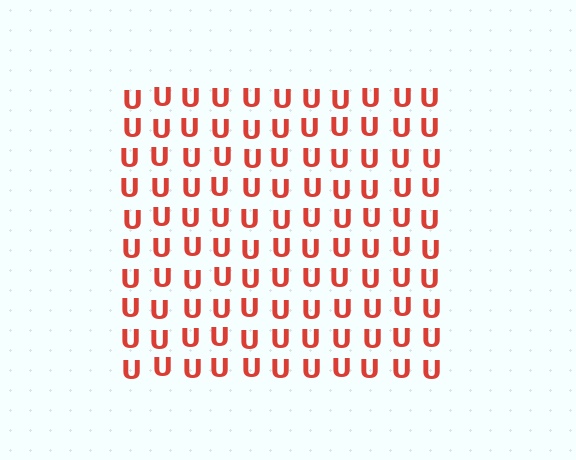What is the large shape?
The large shape is a square.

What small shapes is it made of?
It is made of small letter U's.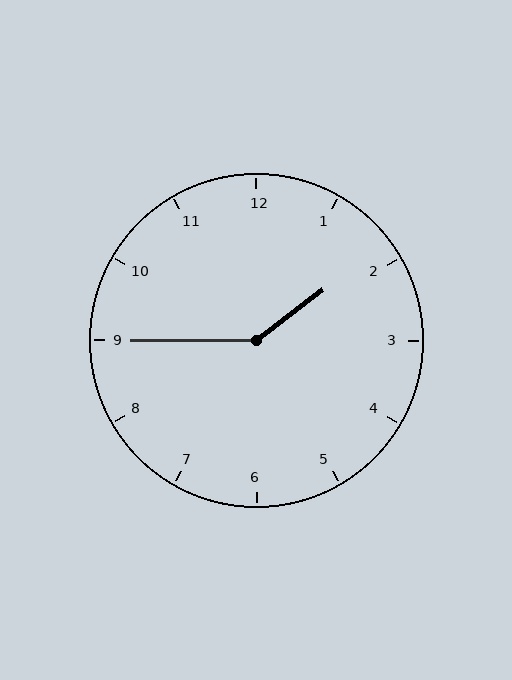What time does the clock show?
1:45.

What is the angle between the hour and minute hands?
Approximately 142 degrees.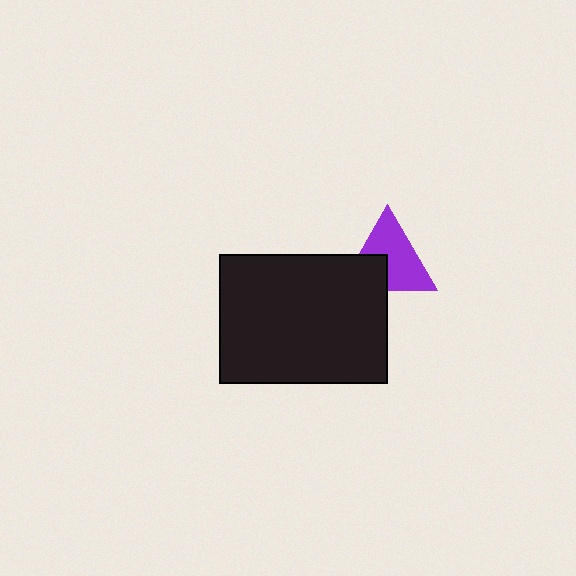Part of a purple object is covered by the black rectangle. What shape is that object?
It is a triangle.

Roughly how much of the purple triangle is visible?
Most of it is visible (roughly 67%).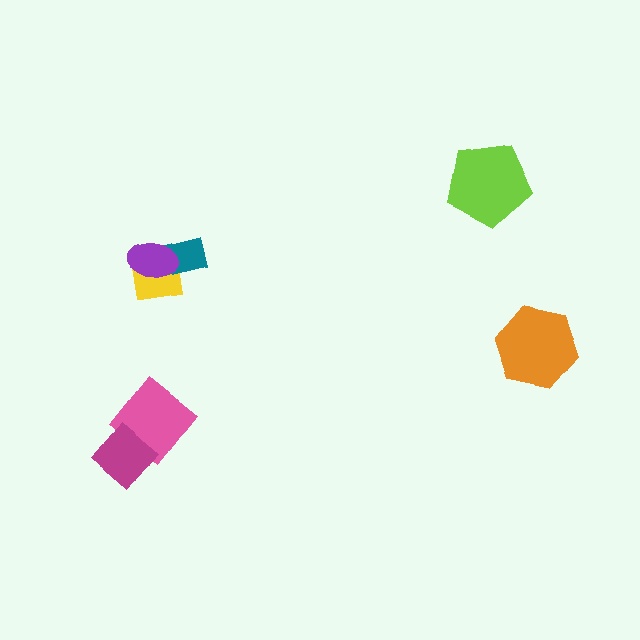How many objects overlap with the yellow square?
2 objects overlap with the yellow square.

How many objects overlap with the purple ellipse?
2 objects overlap with the purple ellipse.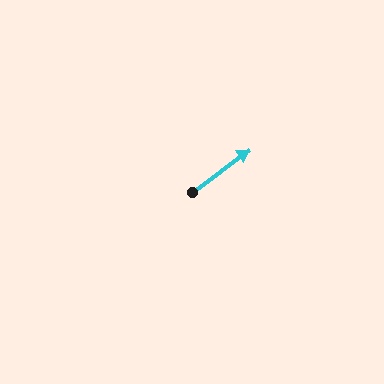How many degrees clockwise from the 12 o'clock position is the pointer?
Approximately 53 degrees.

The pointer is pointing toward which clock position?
Roughly 2 o'clock.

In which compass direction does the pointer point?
Northeast.